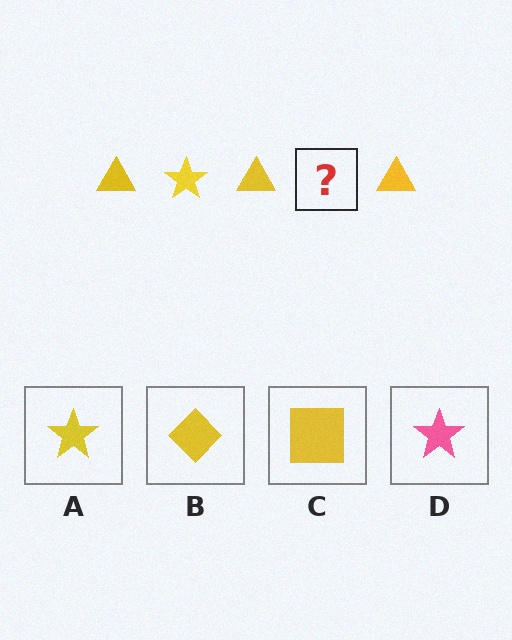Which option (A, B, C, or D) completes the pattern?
A.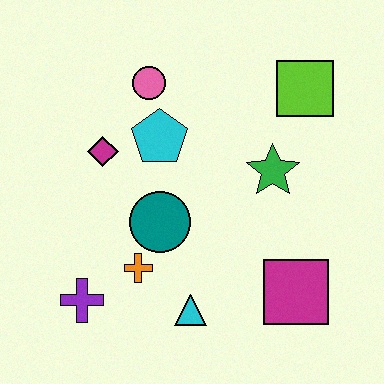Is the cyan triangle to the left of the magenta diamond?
No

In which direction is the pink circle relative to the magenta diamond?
The pink circle is above the magenta diamond.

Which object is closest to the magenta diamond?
The cyan pentagon is closest to the magenta diamond.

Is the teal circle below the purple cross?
No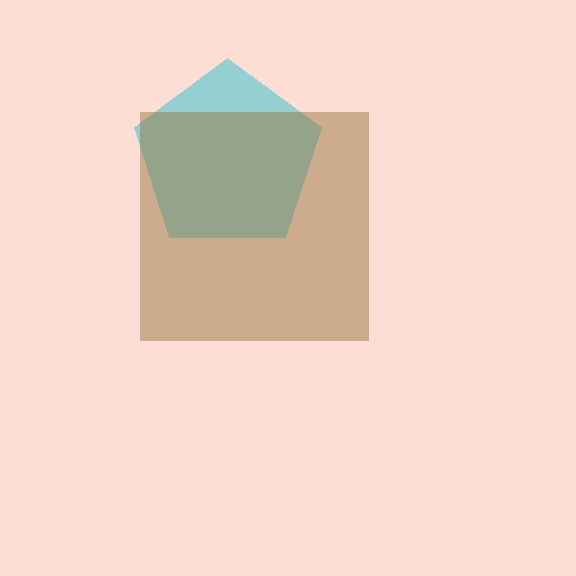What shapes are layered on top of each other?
The layered shapes are: a cyan pentagon, a brown square.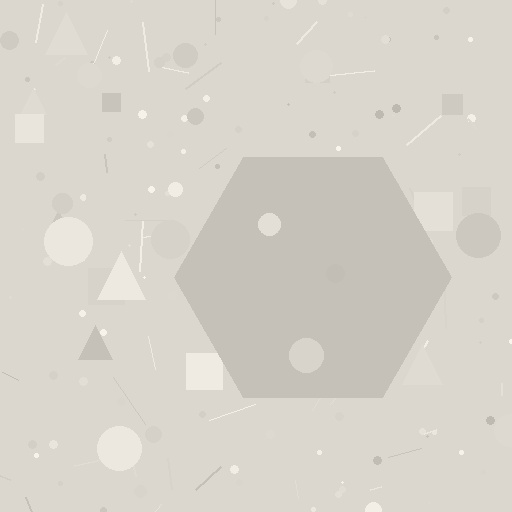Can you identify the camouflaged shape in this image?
The camouflaged shape is a hexagon.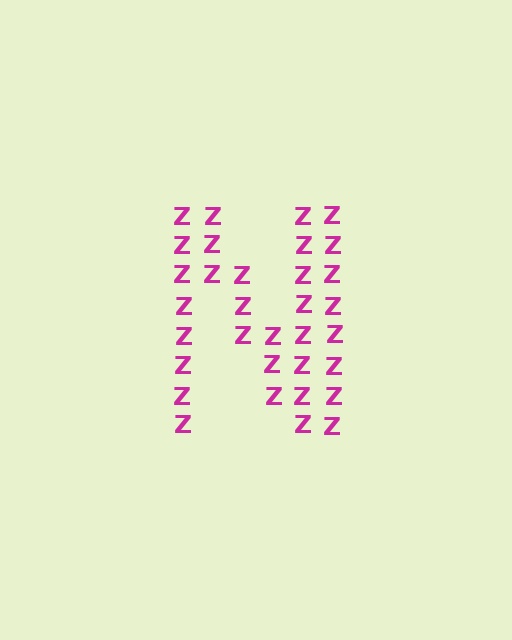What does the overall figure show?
The overall figure shows the letter N.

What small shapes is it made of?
It is made of small letter Z's.